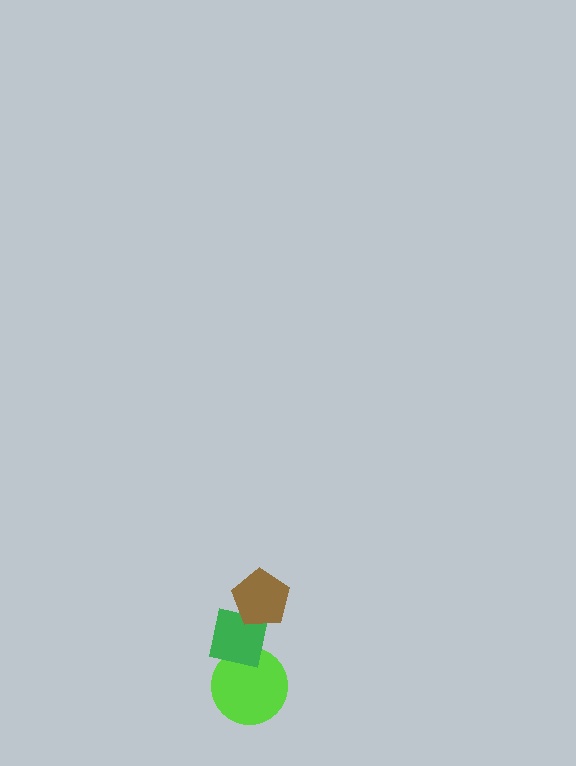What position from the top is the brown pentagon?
The brown pentagon is 1st from the top.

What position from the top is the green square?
The green square is 2nd from the top.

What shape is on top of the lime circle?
The green square is on top of the lime circle.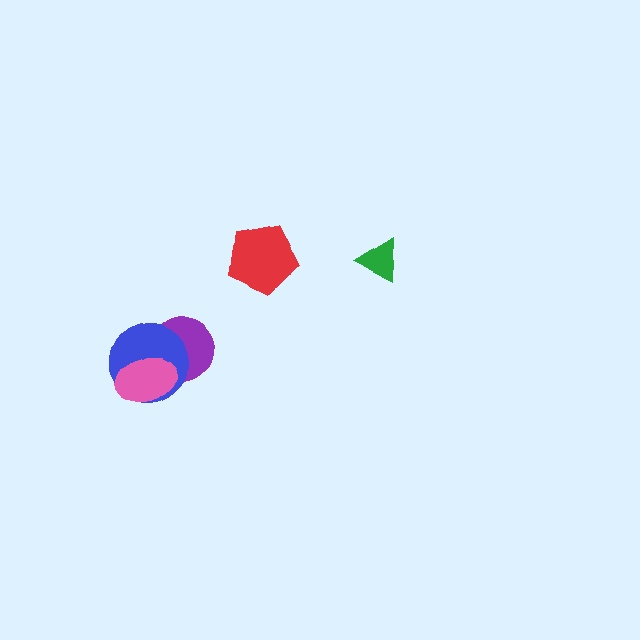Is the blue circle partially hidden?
Yes, it is partially covered by another shape.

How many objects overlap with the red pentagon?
0 objects overlap with the red pentagon.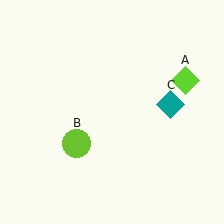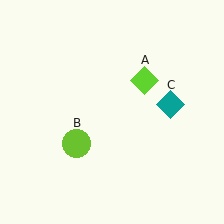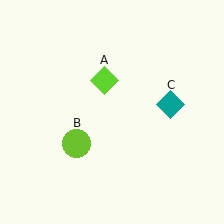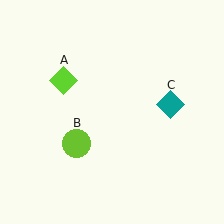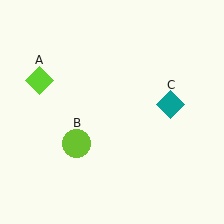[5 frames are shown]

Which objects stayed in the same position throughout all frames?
Lime circle (object B) and teal diamond (object C) remained stationary.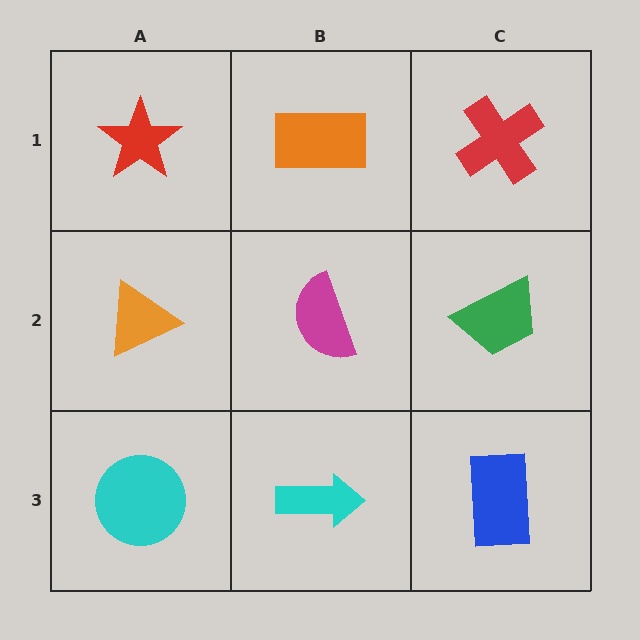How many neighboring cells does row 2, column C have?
3.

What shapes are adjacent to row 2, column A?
A red star (row 1, column A), a cyan circle (row 3, column A), a magenta semicircle (row 2, column B).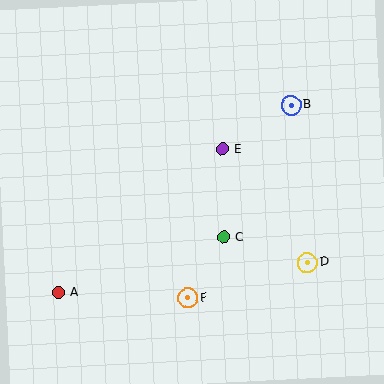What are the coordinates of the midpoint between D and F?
The midpoint between D and F is at (248, 280).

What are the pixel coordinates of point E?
Point E is at (222, 149).